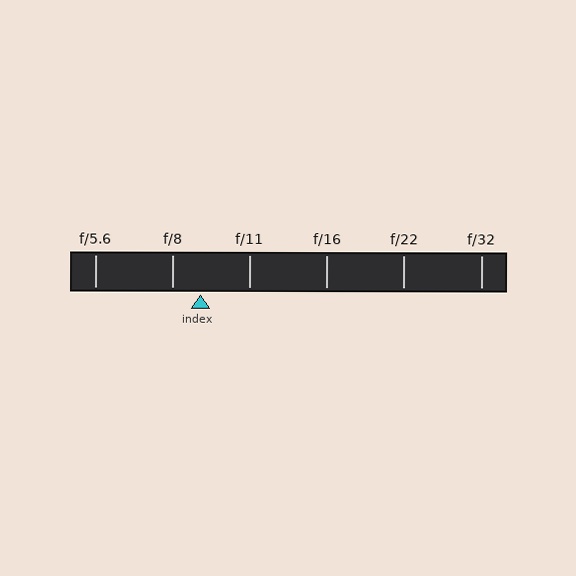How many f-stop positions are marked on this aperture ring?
There are 6 f-stop positions marked.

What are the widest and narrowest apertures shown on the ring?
The widest aperture shown is f/5.6 and the narrowest is f/32.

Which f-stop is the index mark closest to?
The index mark is closest to f/8.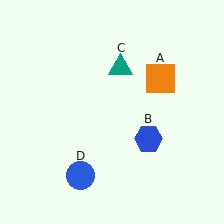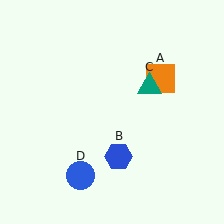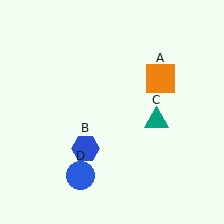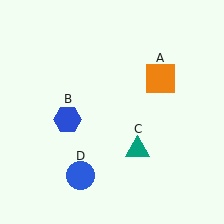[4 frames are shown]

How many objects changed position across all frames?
2 objects changed position: blue hexagon (object B), teal triangle (object C).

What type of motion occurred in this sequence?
The blue hexagon (object B), teal triangle (object C) rotated clockwise around the center of the scene.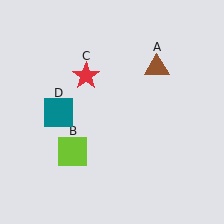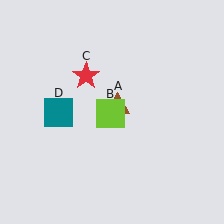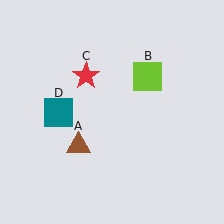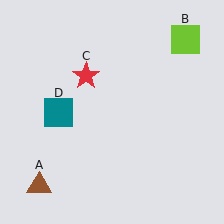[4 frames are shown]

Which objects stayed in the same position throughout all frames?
Red star (object C) and teal square (object D) remained stationary.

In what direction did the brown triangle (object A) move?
The brown triangle (object A) moved down and to the left.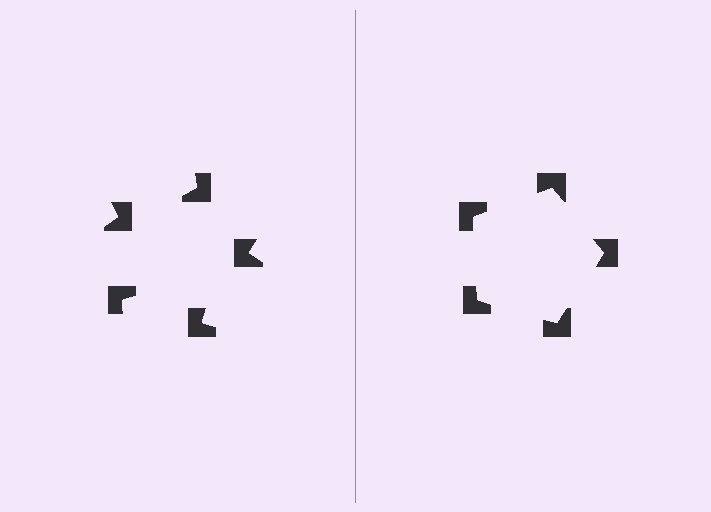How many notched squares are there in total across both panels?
10 — 5 on each side.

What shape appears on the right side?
An illusory pentagon.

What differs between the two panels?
The notched squares are positioned identically on both sides; only the wedge orientations differ. On the right they align to a pentagon; on the left they are misaligned.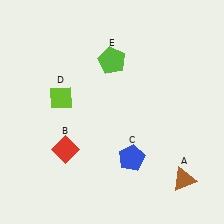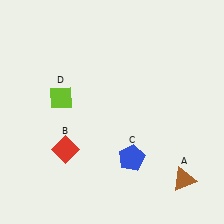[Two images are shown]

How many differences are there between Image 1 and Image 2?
There is 1 difference between the two images.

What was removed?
The lime pentagon (E) was removed in Image 2.